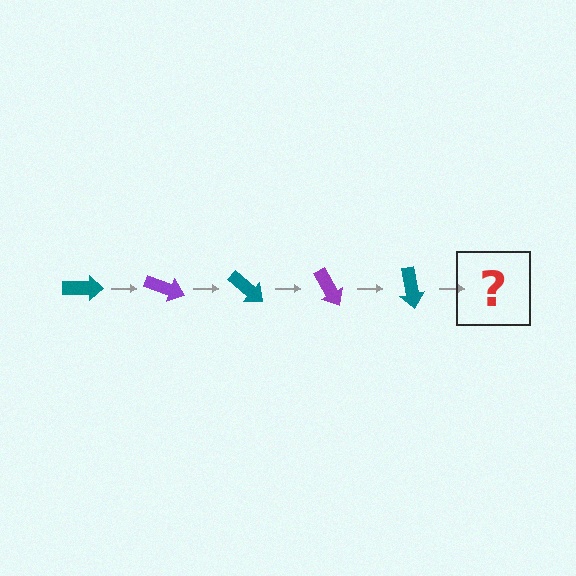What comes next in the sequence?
The next element should be a purple arrow, rotated 100 degrees from the start.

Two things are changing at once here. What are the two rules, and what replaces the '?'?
The two rules are that it rotates 20 degrees each step and the color cycles through teal and purple. The '?' should be a purple arrow, rotated 100 degrees from the start.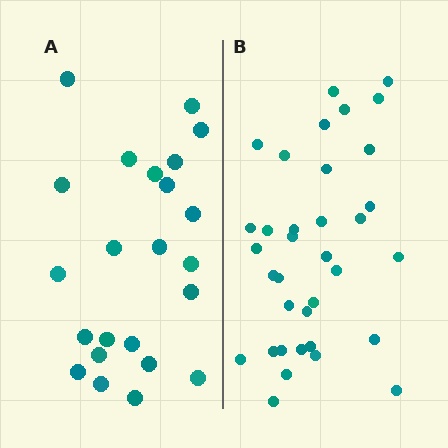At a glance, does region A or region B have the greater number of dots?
Region B (the right region) has more dots.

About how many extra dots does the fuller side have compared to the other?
Region B has roughly 12 or so more dots than region A.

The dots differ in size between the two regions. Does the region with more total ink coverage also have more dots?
No. Region A has more total ink coverage because its dots are larger, but region B actually contains more individual dots. Total area can be misleading — the number of items is what matters here.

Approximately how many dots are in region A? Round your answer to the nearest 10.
About 20 dots. (The exact count is 23, which rounds to 20.)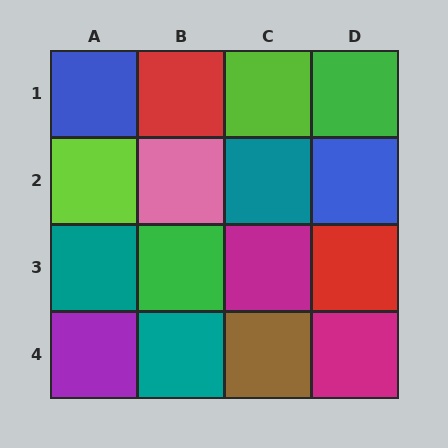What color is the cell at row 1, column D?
Green.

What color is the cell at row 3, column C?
Magenta.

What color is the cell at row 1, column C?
Lime.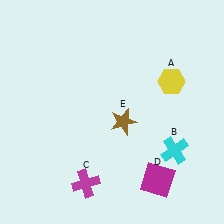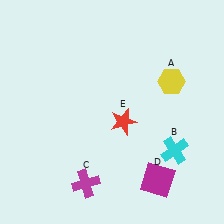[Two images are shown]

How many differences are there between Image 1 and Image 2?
There is 1 difference between the two images.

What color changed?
The star (E) changed from brown in Image 1 to red in Image 2.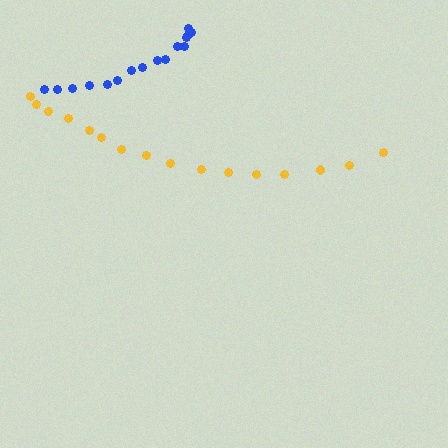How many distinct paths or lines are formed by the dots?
There are 2 distinct paths.